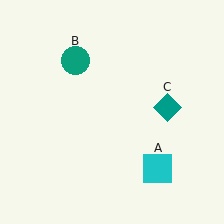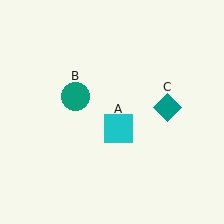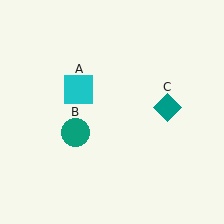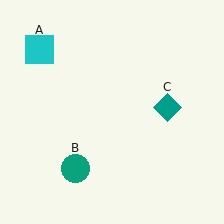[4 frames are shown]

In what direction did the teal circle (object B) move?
The teal circle (object B) moved down.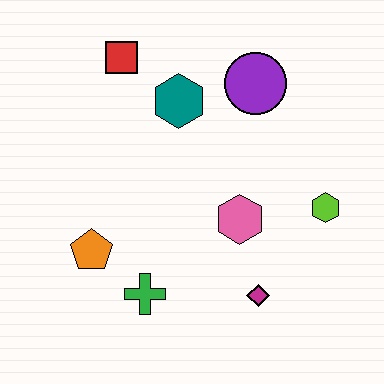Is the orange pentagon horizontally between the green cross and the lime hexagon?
No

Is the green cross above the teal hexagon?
No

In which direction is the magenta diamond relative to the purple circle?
The magenta diamond is below the purple circle.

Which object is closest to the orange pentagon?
The green cross is closest to the orange pentagon.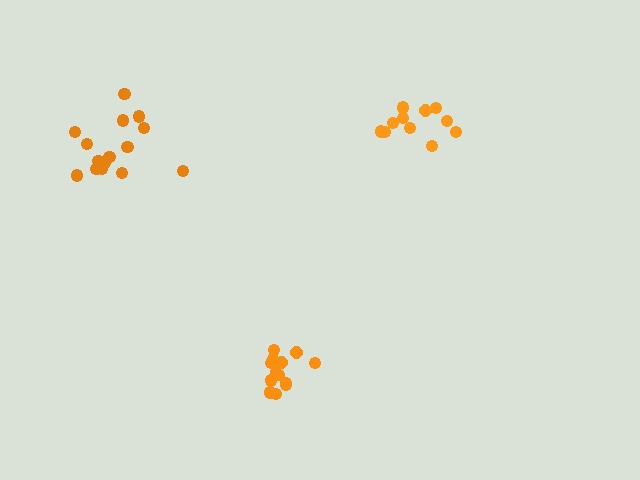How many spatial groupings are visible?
There are 3 spatial groupings.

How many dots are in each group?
Group 1: 11 dots, Group 2: 15 dots, Group 3: 13 dots (39 total).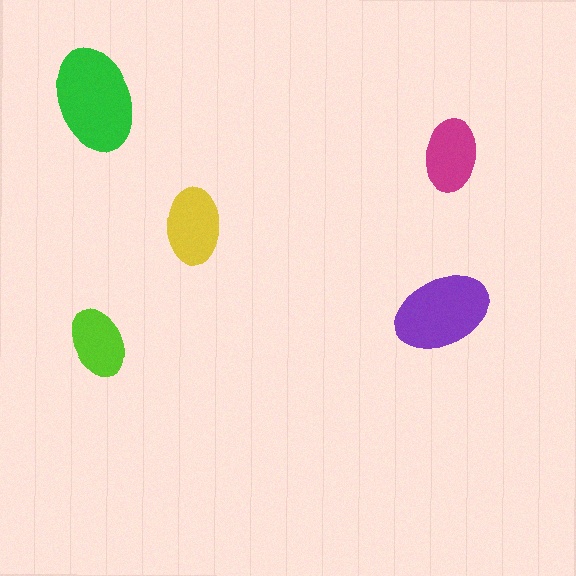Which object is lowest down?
The lime ellipse is bottommost.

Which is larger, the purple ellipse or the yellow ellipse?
The purple one.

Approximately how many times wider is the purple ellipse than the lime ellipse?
About 1.5 times wider.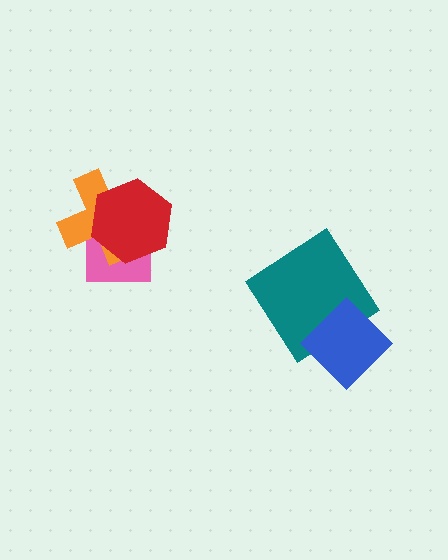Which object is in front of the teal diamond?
The blue diamond is in front of the teal diamond.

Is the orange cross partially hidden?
Yes, it is partially covered by another shape.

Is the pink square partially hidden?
Yes, it is partially covered by another shape.